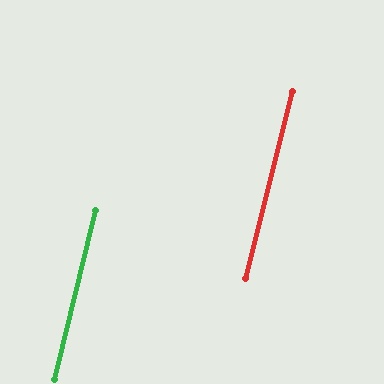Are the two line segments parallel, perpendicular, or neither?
Parallel — their directions differ by only 0.8°.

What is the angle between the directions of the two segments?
Approximately 1 degree.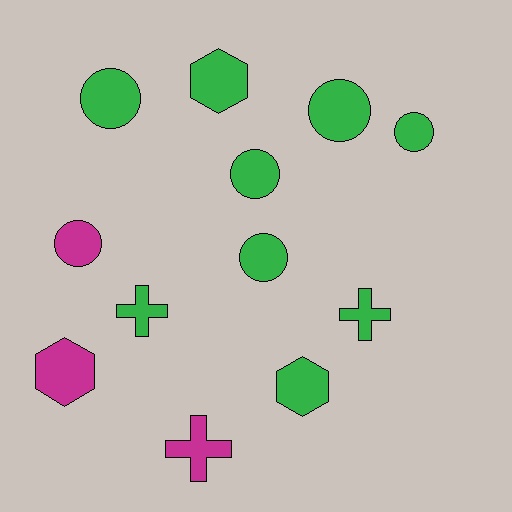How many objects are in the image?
There are 12 objects.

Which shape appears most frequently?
Circle, with 6 objects.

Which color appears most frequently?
Green, with 9 objects.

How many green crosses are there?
There are 2 green crosses.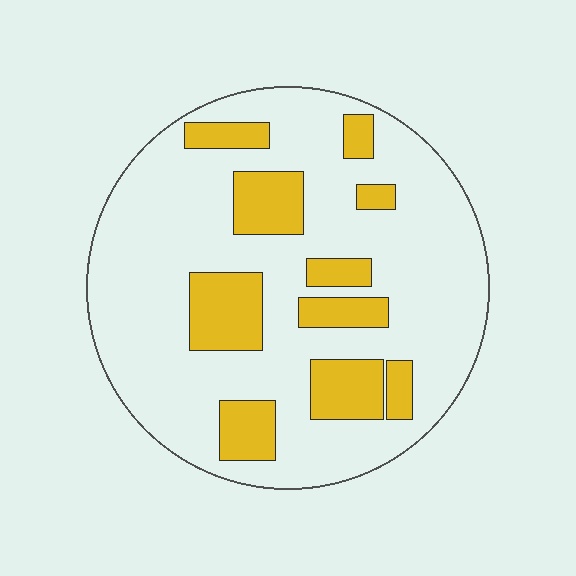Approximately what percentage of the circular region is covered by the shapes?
Approximately 25%.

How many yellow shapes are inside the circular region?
10.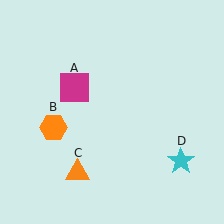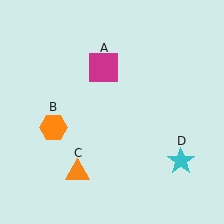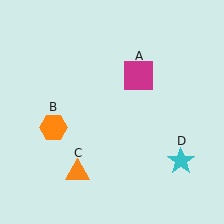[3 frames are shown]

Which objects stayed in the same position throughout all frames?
Orange hexagon (object B) and orange triangle (object C) and cyan star (object D) remained stationary.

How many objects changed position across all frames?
1 object changed position: magenta square (object A).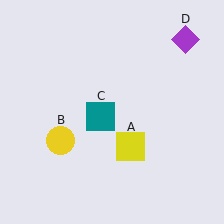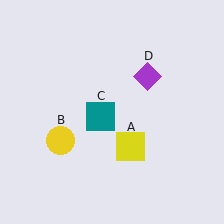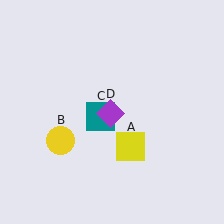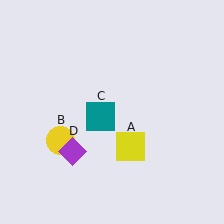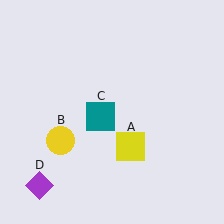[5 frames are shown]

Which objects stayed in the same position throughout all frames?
Yellow square (object A) and yellow circle (object B) and teal square (object C) remained stationary.